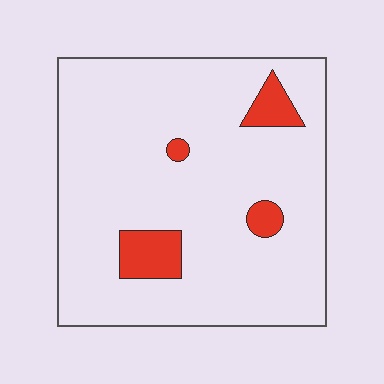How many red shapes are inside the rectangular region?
4.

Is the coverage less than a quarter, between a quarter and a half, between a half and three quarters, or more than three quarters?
Less than a quarter.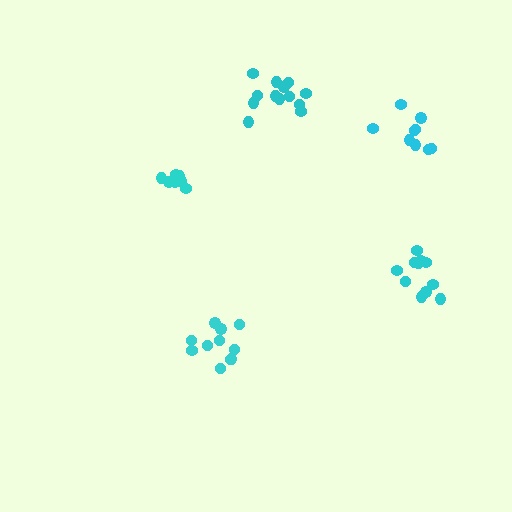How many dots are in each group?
Group 1: 8 dots, Group 2: 11 dots, Group 3: 11 dots, Group 4: 9 dots, Group 5: 13 dots (52 total).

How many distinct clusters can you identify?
There are 5 distinct clusters.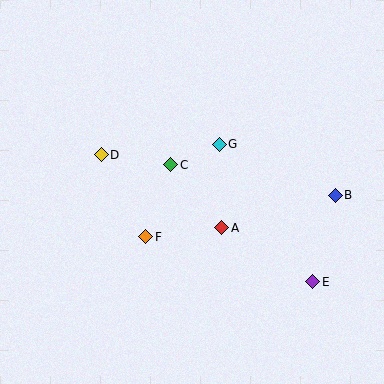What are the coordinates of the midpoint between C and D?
The midpoint between C and D is at (136, 160).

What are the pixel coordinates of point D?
Point D is at (101, 155).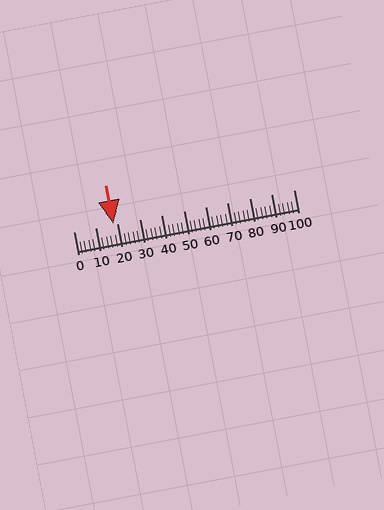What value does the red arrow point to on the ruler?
The red arrow points to approximately 18.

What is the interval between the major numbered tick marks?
The major tick marks are spaced 10 units apart.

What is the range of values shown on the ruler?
The ruler shows values from 0 to 100.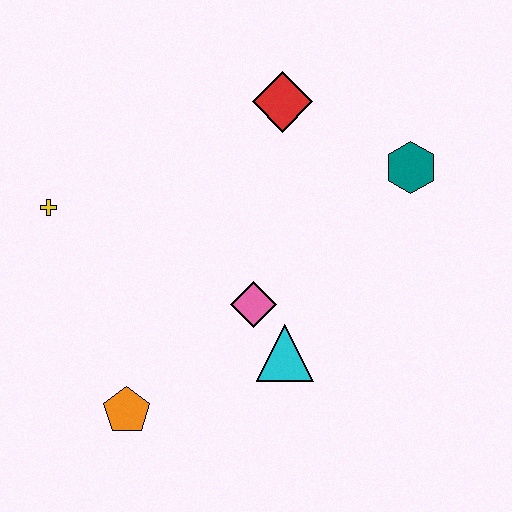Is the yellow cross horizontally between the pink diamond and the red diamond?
No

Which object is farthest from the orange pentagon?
The teal hexagon is farthest from the orange pentagon.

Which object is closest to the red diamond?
The teal hexagon is closest to the red diamond.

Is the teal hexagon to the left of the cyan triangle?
No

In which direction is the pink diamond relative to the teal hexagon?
The pink diamond is to the left of the teal hexagon.